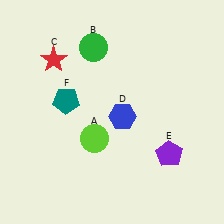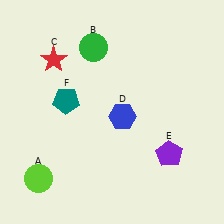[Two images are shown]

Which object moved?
The lime circle (A) moved left.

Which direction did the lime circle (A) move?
The lime circle (A) moved left.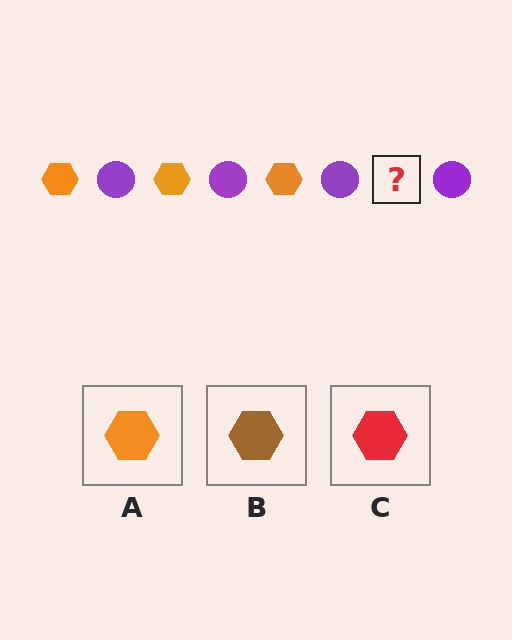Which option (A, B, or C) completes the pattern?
A.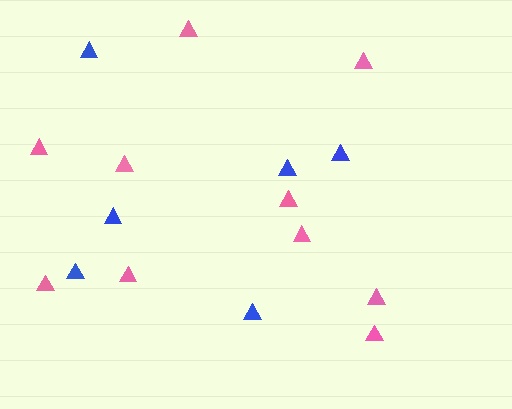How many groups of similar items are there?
There are 2 groups: one group of blue triangles (6) and one group of pink triangles (10).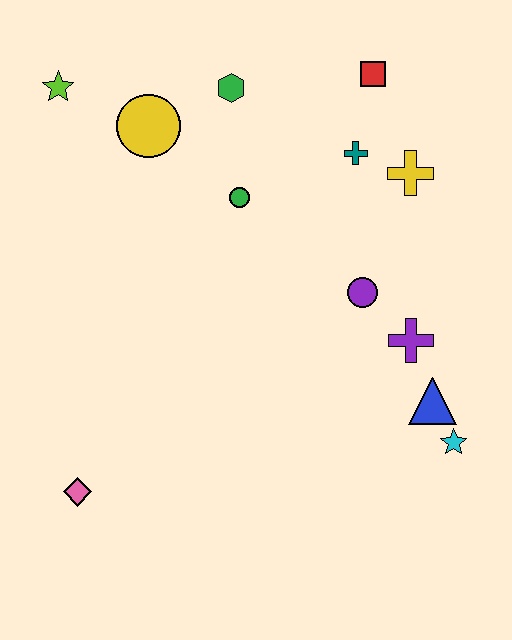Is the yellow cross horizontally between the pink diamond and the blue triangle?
Yes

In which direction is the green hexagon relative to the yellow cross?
The green hexagon is to the left of the yellow cross.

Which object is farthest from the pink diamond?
The red square is farthest from the pink diamond.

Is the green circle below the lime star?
Yes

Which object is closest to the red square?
The teal cross is closest to the red square.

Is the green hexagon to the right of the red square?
No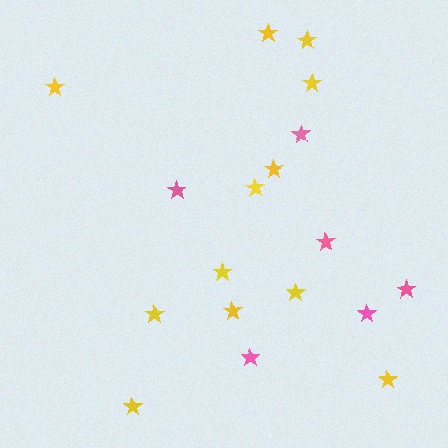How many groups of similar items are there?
There are 2 groups: one group of pink stars (6) and one group of yellow stars (12).